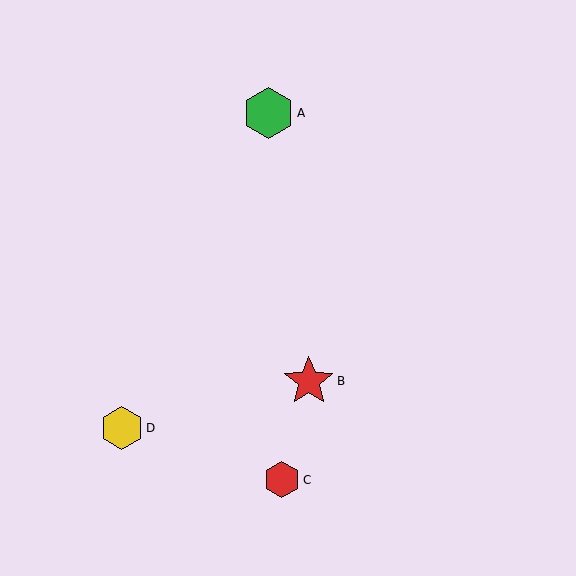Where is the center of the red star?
The center of the red star is at (309, 381).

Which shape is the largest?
The green hexagon (labeled A) is the largest.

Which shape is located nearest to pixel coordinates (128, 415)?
The yellow hexagon (labeled D) at (122, 428) is nearest to that location.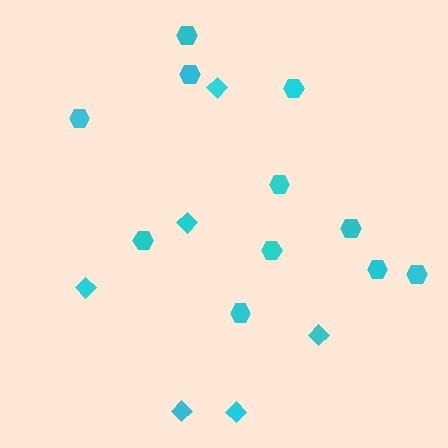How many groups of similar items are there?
There are 2 groups: one group of hexagons (11) and one group of diamonds (6).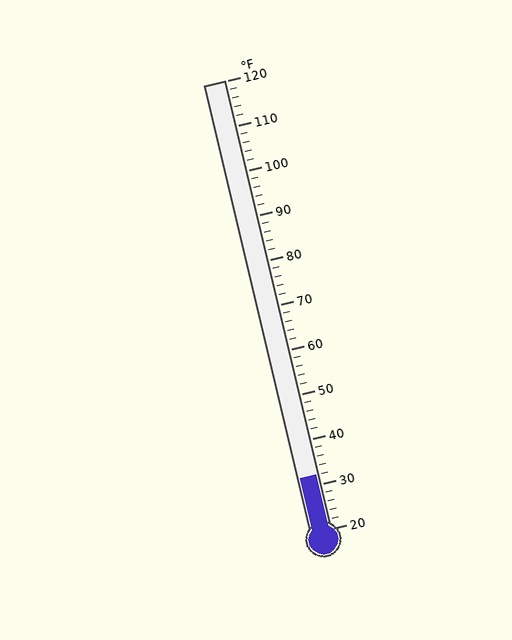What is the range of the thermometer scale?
The thermometer scale ranges from 20°F to 120°F.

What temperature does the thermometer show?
The thermometer shows approximately 32°F.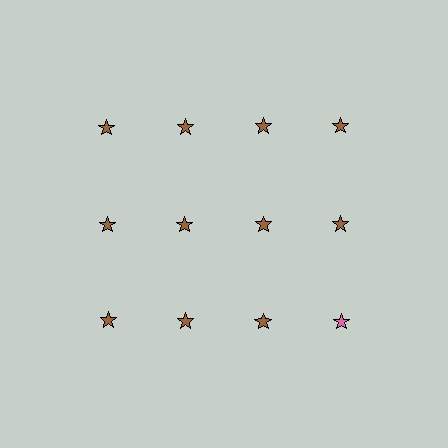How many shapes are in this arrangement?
There are 12 shapes arranged in a grid pattern.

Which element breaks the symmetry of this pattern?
The pink star in the third row, second from right column breaks the symmetry. All other shapes are brown stars.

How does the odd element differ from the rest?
It has a different color: pink instead of brown.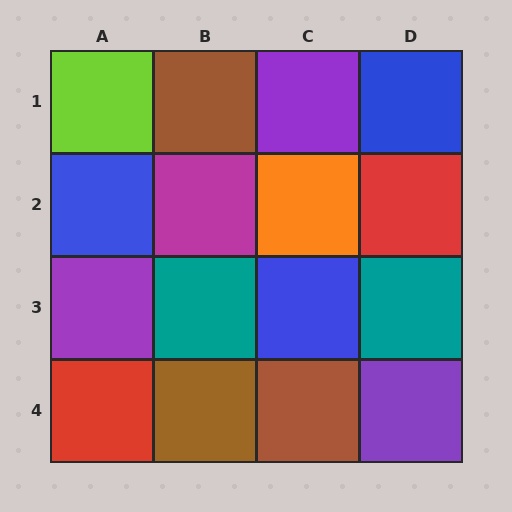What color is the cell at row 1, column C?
Purple.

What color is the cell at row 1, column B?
Brown.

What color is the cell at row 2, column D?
Red.